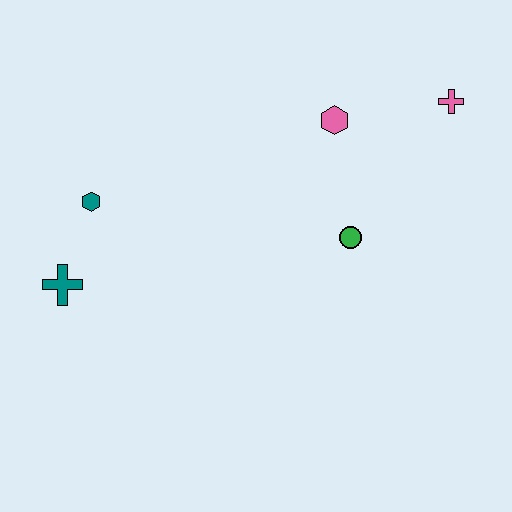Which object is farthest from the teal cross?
The pink cross is farthest from the teal cross.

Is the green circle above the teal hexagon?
No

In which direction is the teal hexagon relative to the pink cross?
The teal hexagon is to the left of the pink cross.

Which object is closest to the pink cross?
The pink hexagon is closest to the pink cross.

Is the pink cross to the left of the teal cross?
No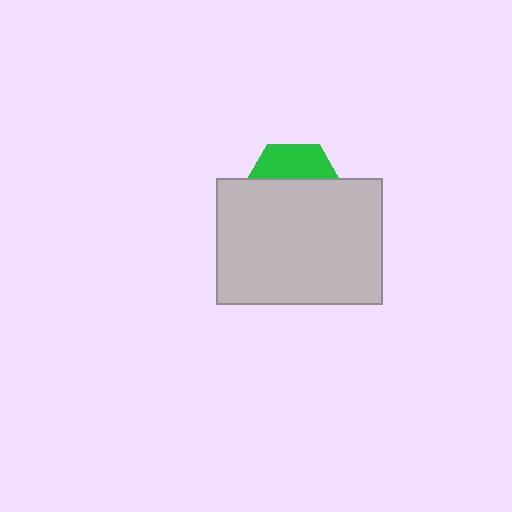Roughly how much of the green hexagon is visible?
A small part of it is visible (roughly 33%).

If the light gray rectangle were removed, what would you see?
You would see the complete green hexagon.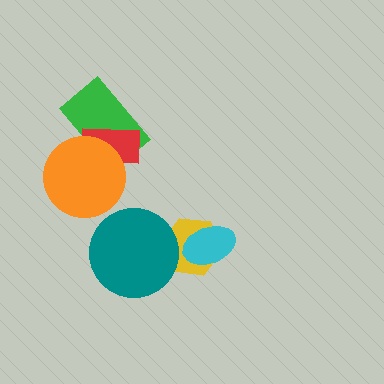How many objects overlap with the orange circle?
2 objects overlap with the orange circle.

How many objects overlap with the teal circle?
1 object overlaps with the teal circle.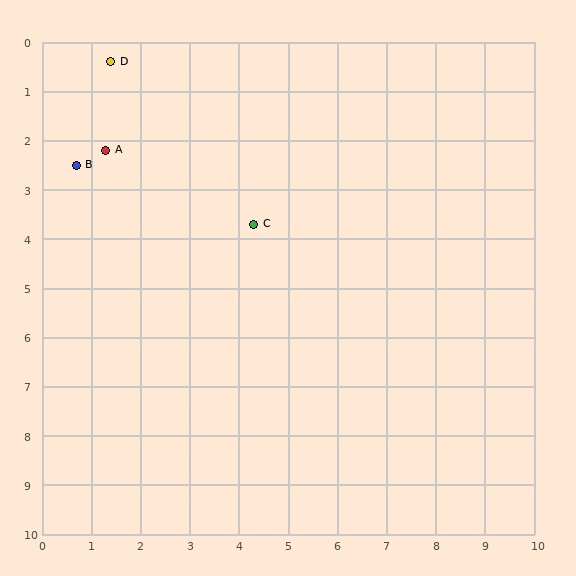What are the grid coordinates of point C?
Point C is at approximately (4.3, 3.7).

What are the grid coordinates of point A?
Point A is at approximately (1.3, 2.2).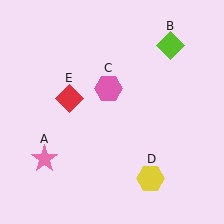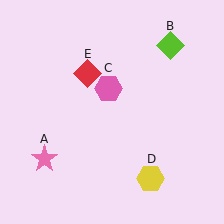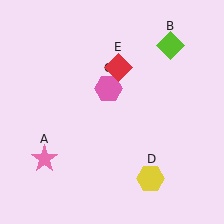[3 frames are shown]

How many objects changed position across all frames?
1 object changed position: red diamond (object E).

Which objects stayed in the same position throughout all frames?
Pink star (object A) and lime diamond (object B) and pink hexagon (object C) and yellow hexagon (object D) remained stationary.